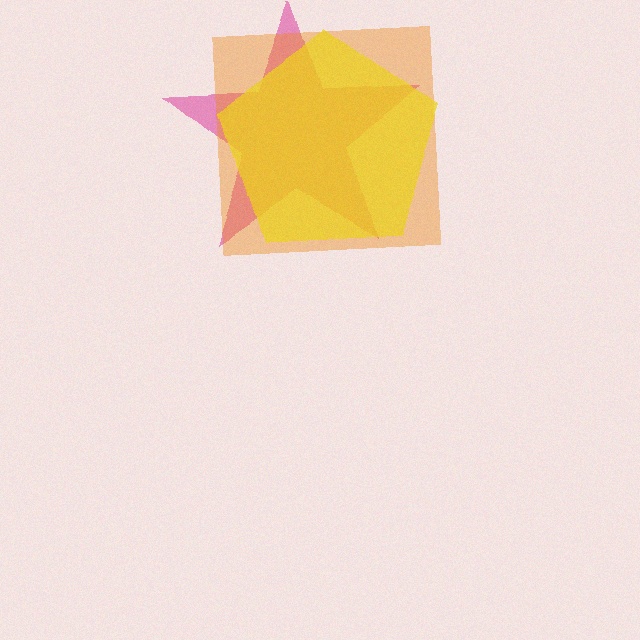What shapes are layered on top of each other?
The layered shapes are: a magenta star, an orange square, a yellow pentagon.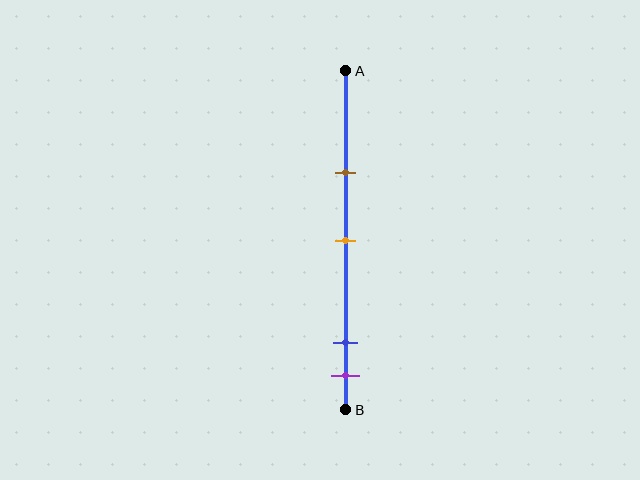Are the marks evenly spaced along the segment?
No, the marks are not evenly spaced.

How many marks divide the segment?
There are 4 marks dividing the segment.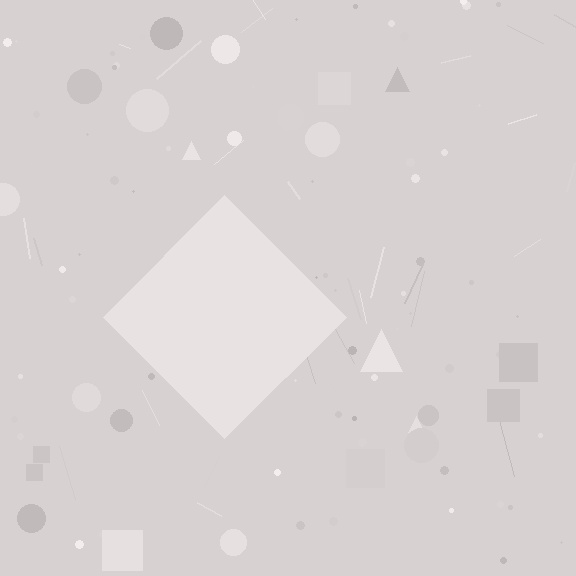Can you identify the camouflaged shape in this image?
The camouflaged shape is a diamond.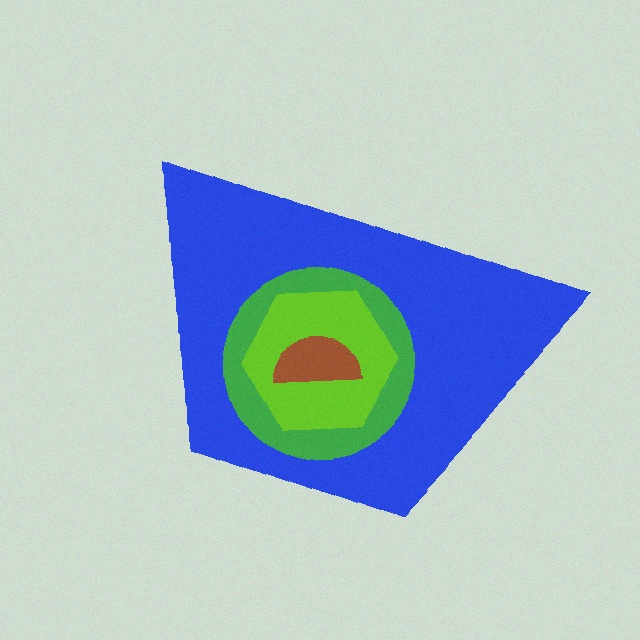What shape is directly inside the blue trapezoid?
The green circle.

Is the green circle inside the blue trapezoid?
Yes.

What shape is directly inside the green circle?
The lime hexagon.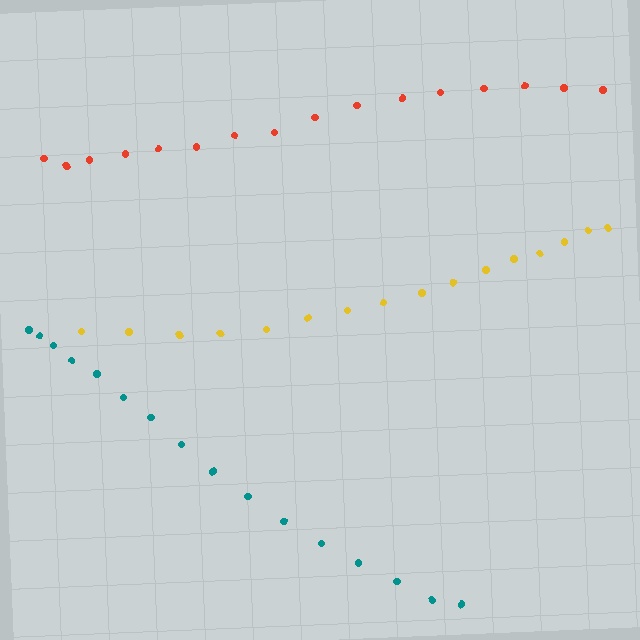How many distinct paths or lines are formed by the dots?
There are 3 distinct paths.